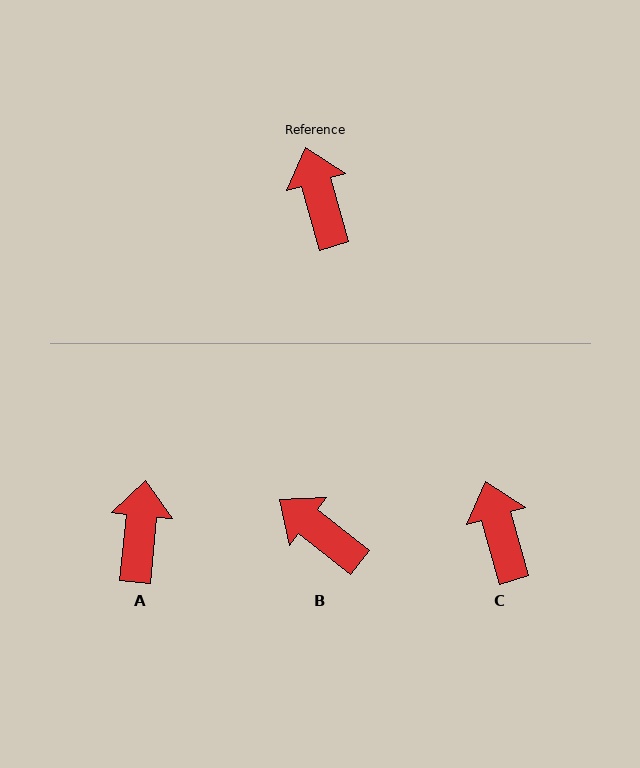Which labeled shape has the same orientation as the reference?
C.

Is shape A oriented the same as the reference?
No, it is off by about 22 degrees.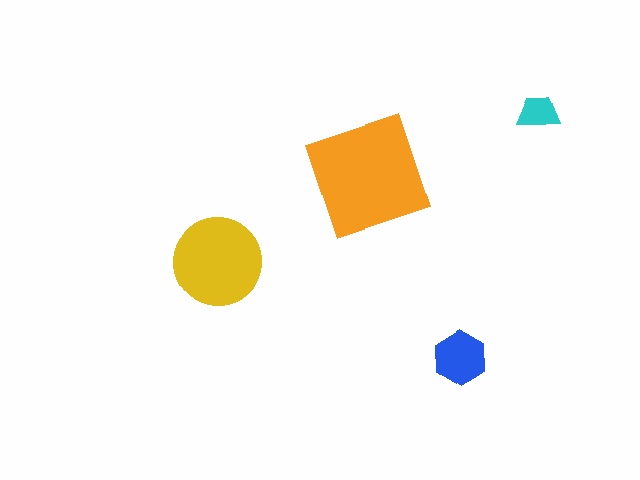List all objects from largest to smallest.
The orange square, the yellow circle, the blue hexagon, the cyan trapezoid.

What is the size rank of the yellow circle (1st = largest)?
2nd.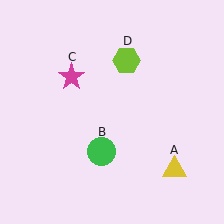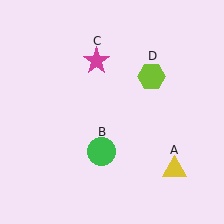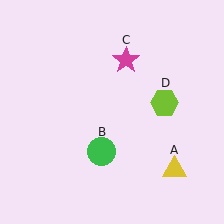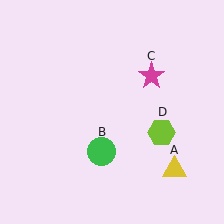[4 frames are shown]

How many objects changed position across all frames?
2 objects changed position: magenta star (object C), lime hexagon (object D).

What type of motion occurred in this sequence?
The magenta star (object C), lime hexagon (object D) rotated clockwise around the center of the scene.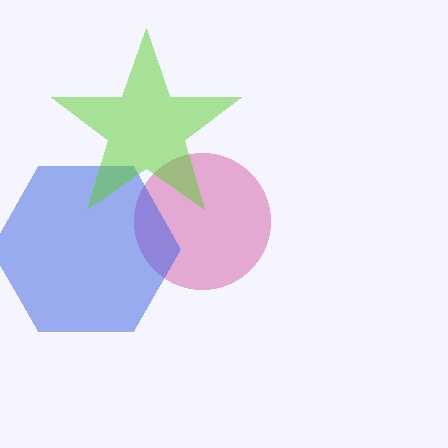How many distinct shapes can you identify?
There are 3 distinct shapes: a magenta circle, a blue hexagon, a lime star.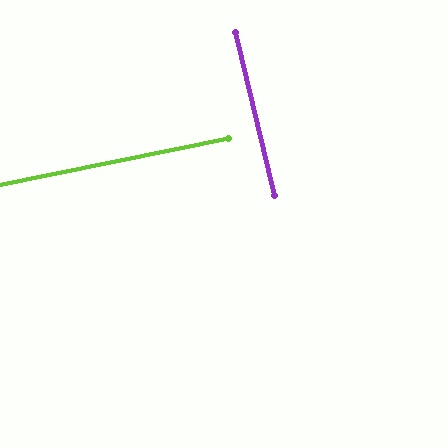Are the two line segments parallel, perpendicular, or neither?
Perpendicular — they meet at approximately 88°.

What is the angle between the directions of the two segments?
Approximately 88 degrees.